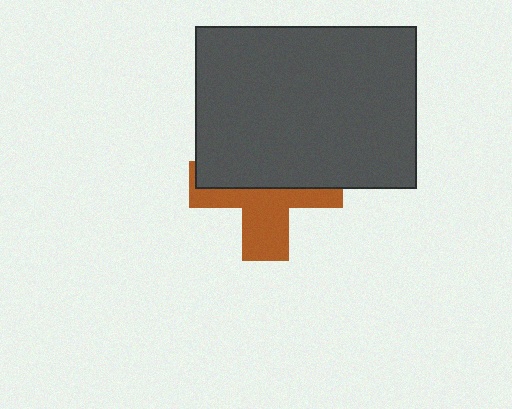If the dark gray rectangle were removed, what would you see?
You would see the complete brown cross.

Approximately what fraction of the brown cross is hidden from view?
Roughly 55% of the brown cross is hidden behind the dark gray rectangle.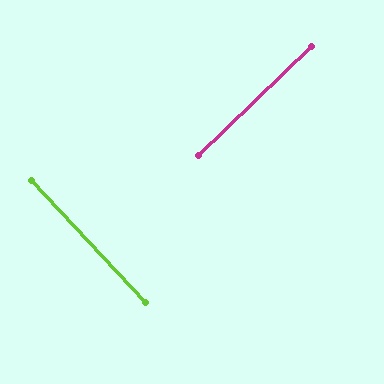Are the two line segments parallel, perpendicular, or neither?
Perpendicular — they meet at approximately 89°.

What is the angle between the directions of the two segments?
Approximately 89 degrees.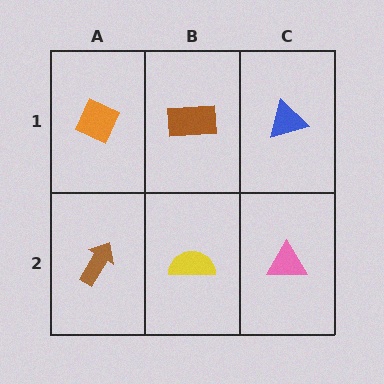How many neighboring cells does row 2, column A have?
2.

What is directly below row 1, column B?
A yellow semicircle.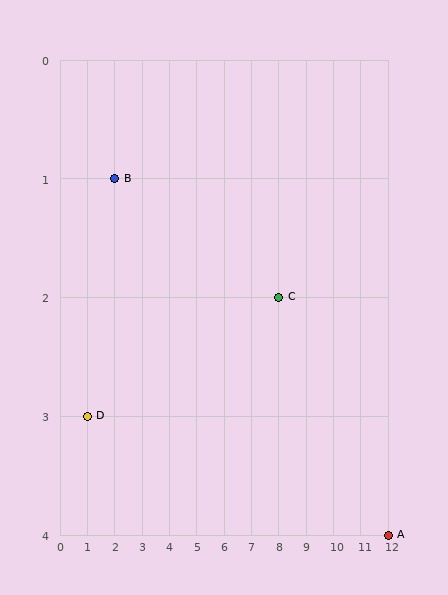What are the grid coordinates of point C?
Point C is at grid coordinates (8, 2).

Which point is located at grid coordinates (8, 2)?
Point C is at (8, 2).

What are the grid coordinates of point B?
Point B is at grid coordinates (2, 1).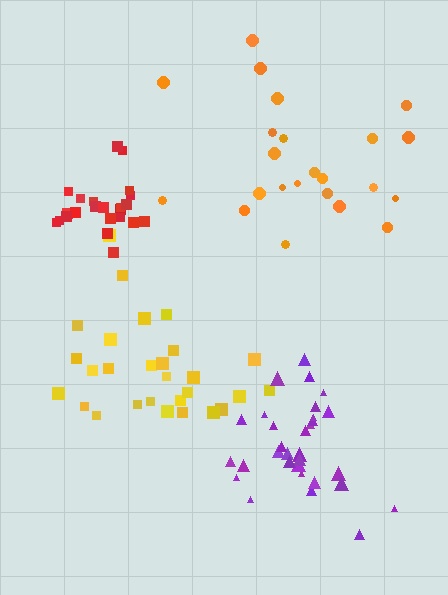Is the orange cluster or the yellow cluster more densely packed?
Yellow.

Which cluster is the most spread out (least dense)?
Orange.